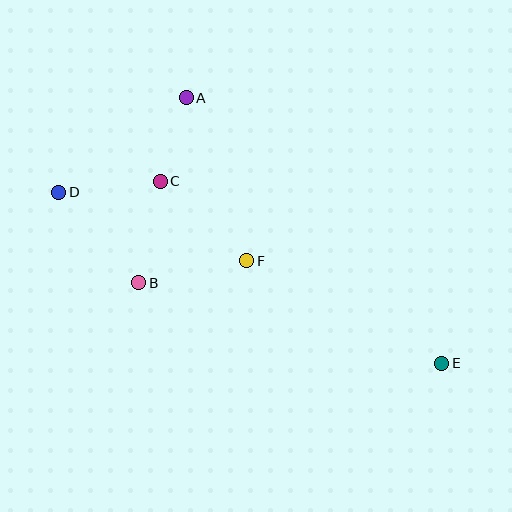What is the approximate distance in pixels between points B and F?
The distance between B and F is approximately 110 pixels.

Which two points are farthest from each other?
Points D and E are farthest from each other.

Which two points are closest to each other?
Points A and C are closest to each other.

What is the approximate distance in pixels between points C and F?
The distance between C and F is approximately 118 pixels.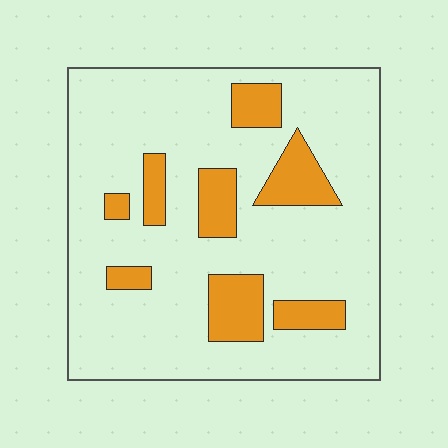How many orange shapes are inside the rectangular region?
8.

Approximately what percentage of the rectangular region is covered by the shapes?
Approximately 20%.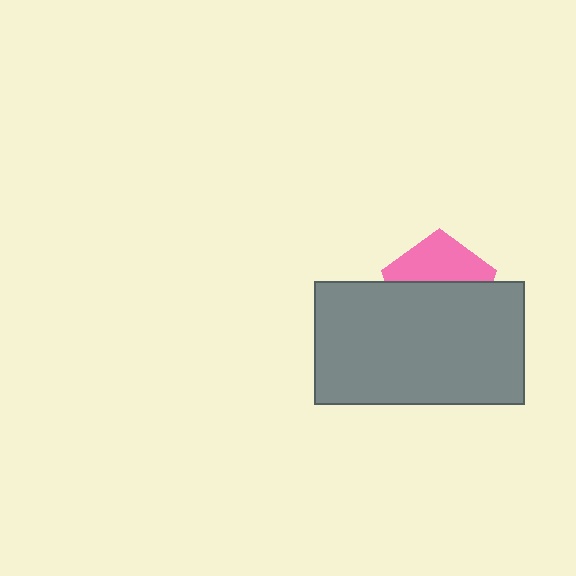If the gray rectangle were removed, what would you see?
You would see the complete pink pentagon.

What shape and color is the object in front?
The object in front is a gray rectangle.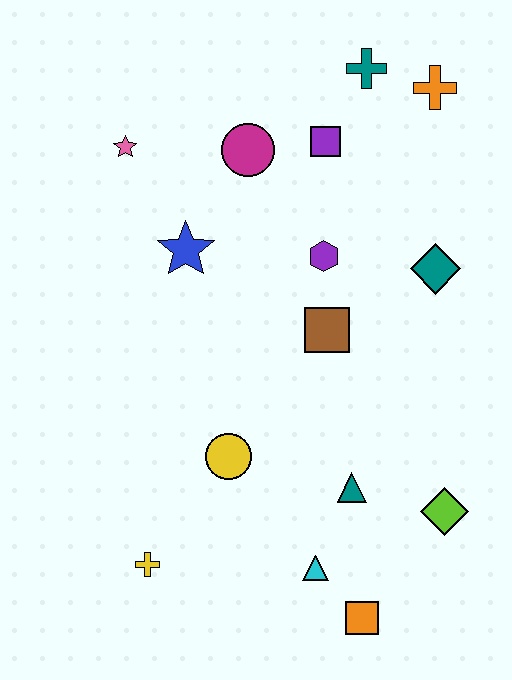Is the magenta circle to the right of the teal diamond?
No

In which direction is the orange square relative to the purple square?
The orange square is below the purple square.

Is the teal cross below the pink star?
No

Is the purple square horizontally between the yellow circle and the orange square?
Yes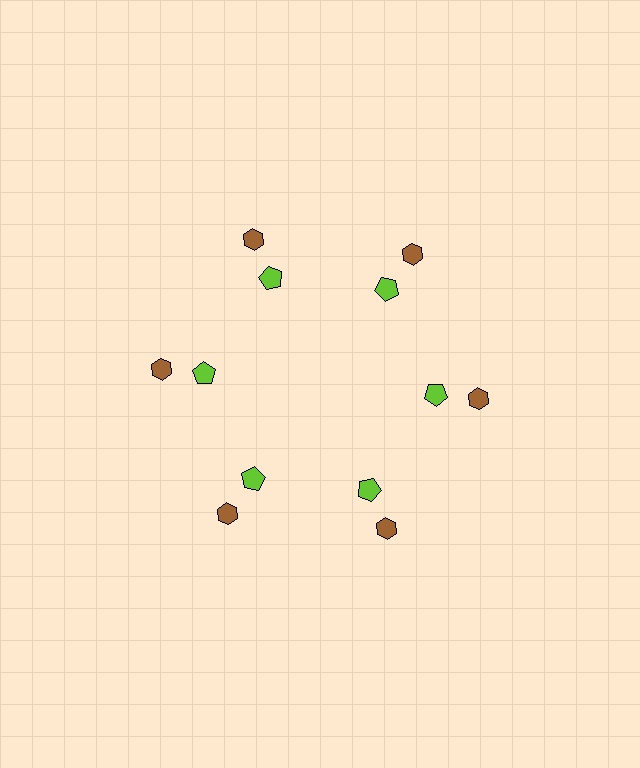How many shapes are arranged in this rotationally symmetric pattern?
There are 12 shapes, arranged in 6 groups of 2.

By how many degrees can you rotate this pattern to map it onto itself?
The pattern maps onto itself every 60 degrees of rotation.